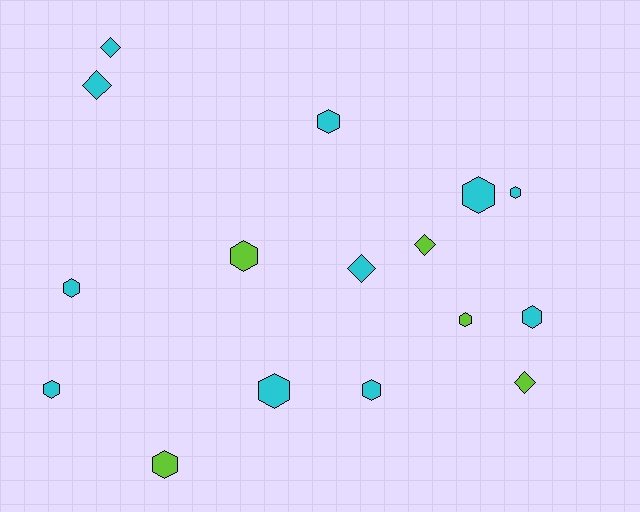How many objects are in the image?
There are 16 objects.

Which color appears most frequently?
Cyan, with 11 objects.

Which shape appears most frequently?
Hexagon, with 11 objects.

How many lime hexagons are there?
There are 3 lime hexagons.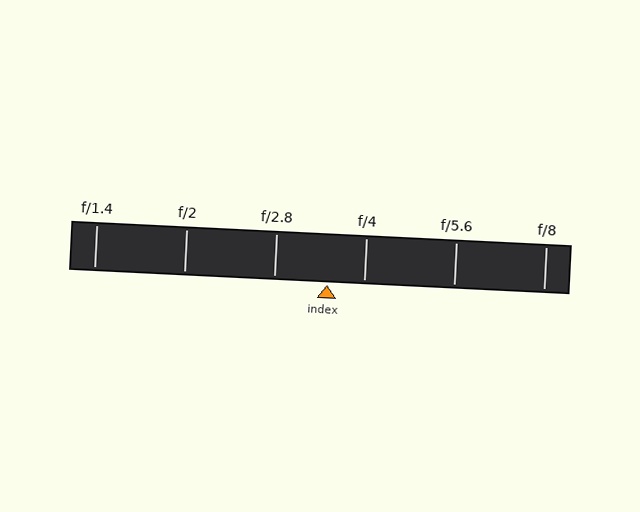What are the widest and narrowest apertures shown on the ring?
The widest aperture shown is f/1.4 and the narrowest is f/8.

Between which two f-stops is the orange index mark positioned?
The index mark is between f/2.8 and f/4.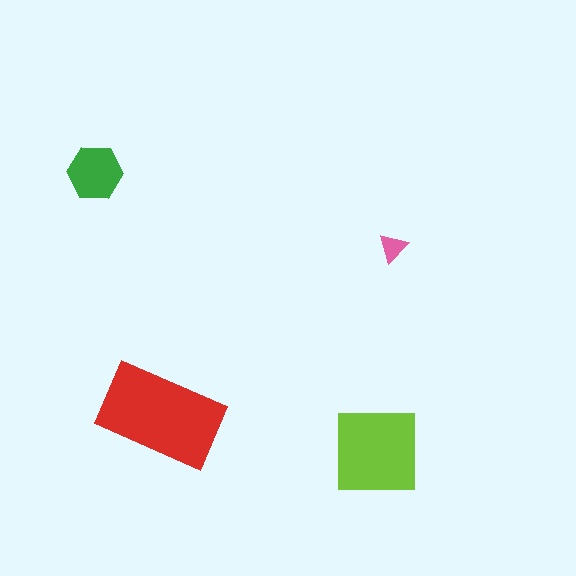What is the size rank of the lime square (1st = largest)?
2nd.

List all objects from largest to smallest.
The red rectangle, the lime square, the green hexagon, the pink triangle.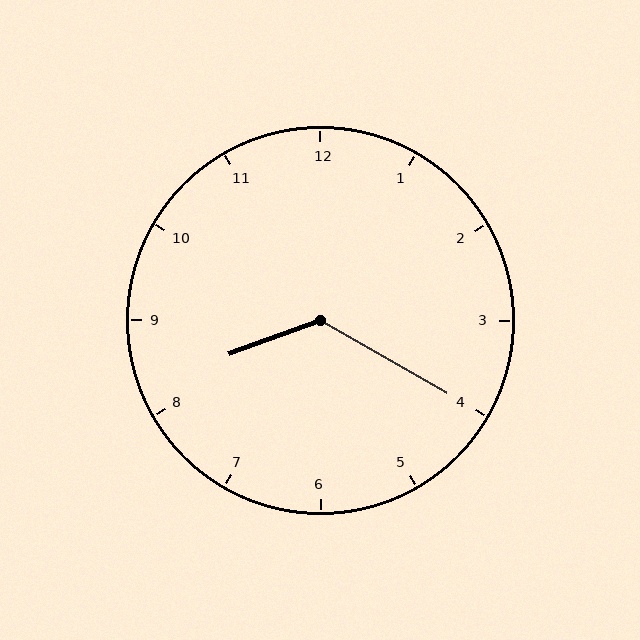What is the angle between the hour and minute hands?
Approximately 130 degrees.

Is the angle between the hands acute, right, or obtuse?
It is obtuse.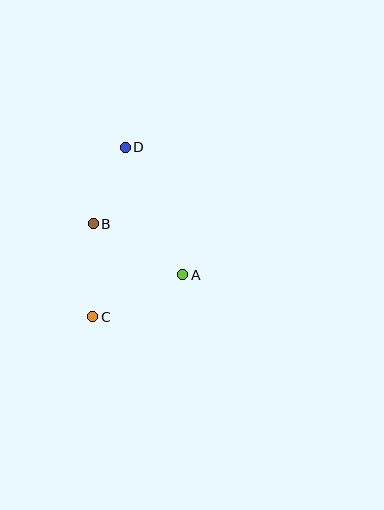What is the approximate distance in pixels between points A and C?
The distance between A and C is approximately 99 pixels.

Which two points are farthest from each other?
Points C and D are farthest from each other.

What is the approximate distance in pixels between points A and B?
The distance between A and B is approximately 103 pixels.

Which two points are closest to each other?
Points B and D are closest to each other.